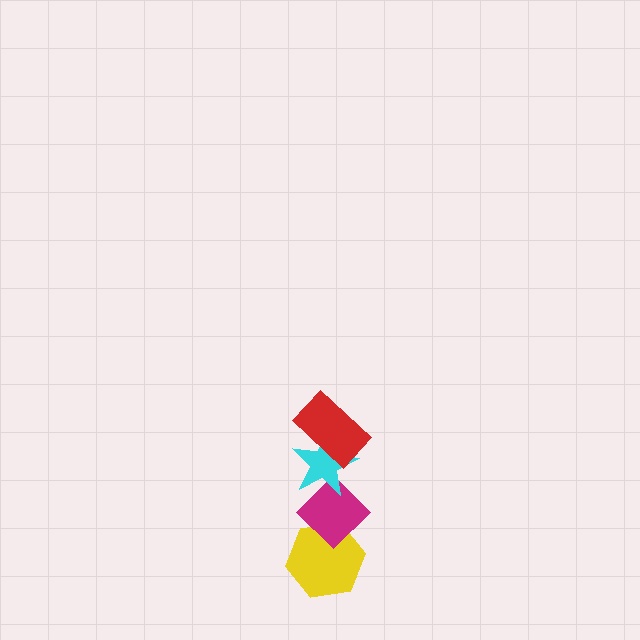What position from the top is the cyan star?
The cyan star is 2nd from the top.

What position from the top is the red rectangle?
The red rectangle is 1st from the top.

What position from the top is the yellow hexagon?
The yellow hexagon is 4th from the top.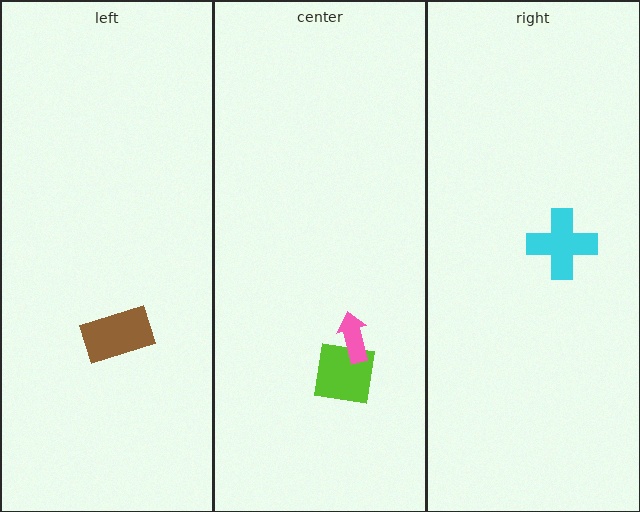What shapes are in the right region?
The cyan cross.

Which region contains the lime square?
The center region.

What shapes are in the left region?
The brown rectangle.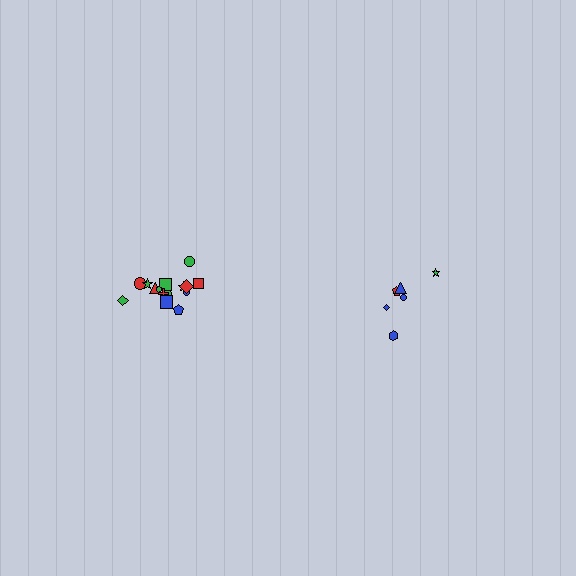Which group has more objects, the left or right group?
The left group.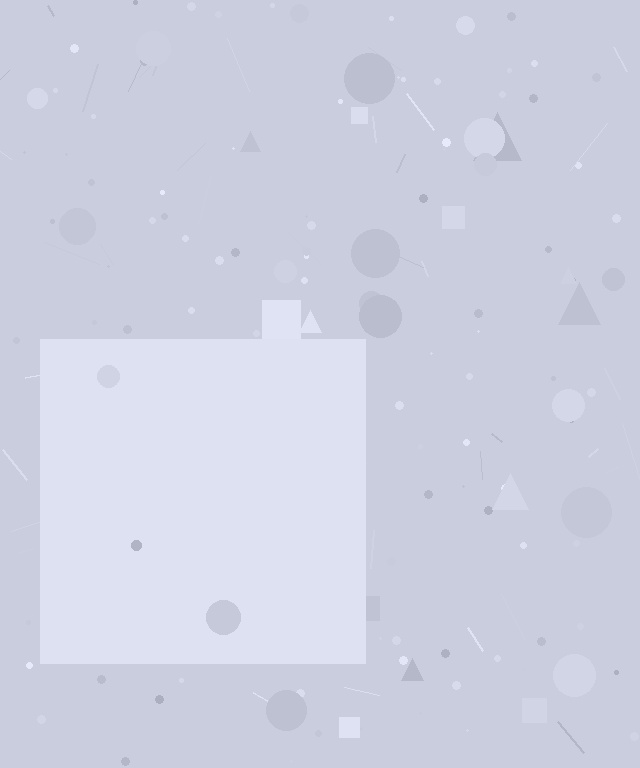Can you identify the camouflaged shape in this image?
The camouflaged shape is a square.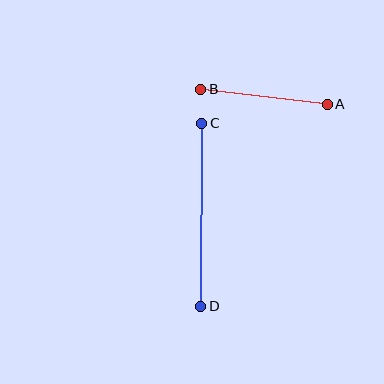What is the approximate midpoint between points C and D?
The midpoint is at approximately (201, 215) pixels.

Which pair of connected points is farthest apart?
Points C and D are farthest apart.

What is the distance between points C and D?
The distance is approximately 183 pixels.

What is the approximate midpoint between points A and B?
The midpoint is at approximately (264, 97) pixels.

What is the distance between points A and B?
The distance is approximately 128 pixels.